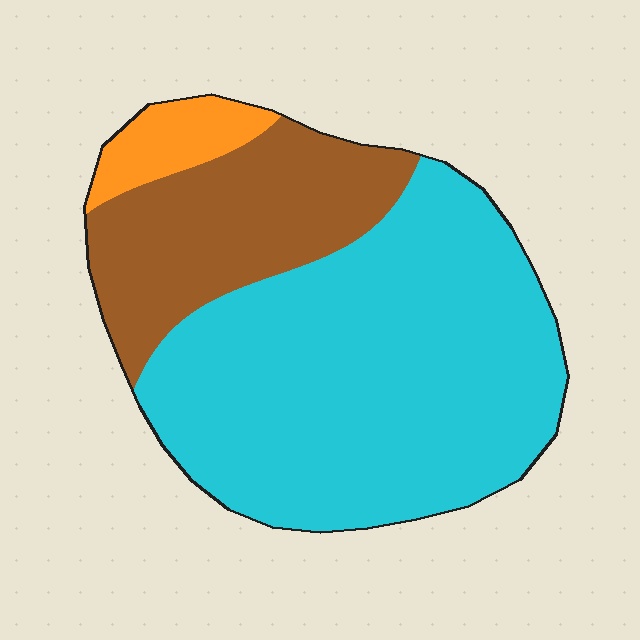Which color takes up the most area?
Cyan, at roughly 65%.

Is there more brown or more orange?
Brown.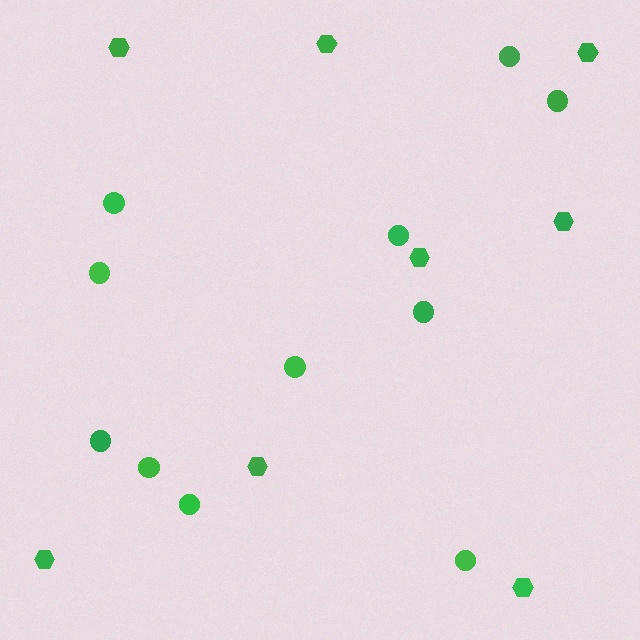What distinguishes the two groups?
There are 2 groups: one group of hexagons (8) and one group of circles (11).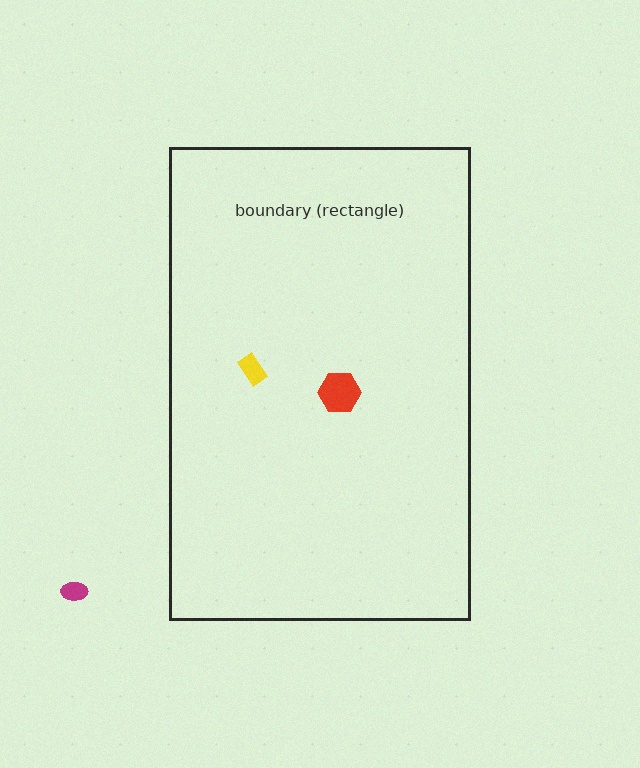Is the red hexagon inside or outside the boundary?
Inside.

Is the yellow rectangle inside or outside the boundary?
Inside.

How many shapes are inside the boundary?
2 inside, 1 outside.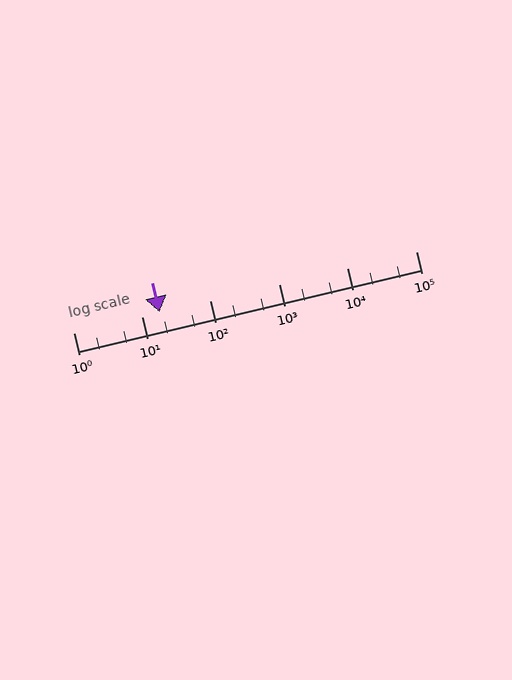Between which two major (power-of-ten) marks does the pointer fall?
The pointer is between 10 and 100.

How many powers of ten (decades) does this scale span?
The scale spans 5 decades, from 1 to 100000.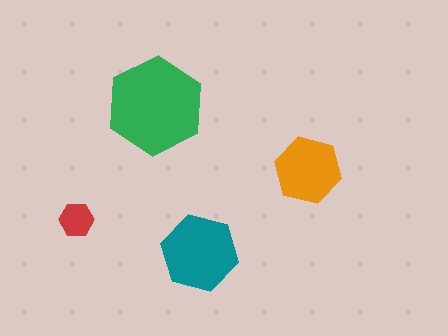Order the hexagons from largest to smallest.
the green one, the teal one, the orange one, the red one.